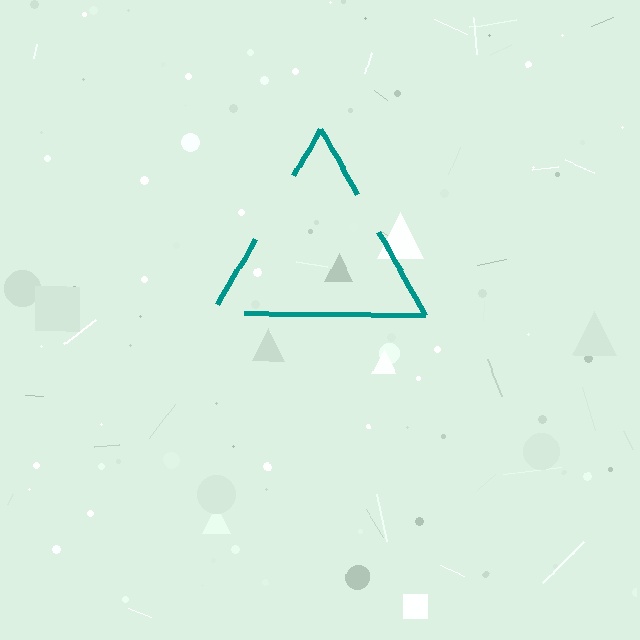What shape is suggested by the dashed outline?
The dashed outline suggests a triangle.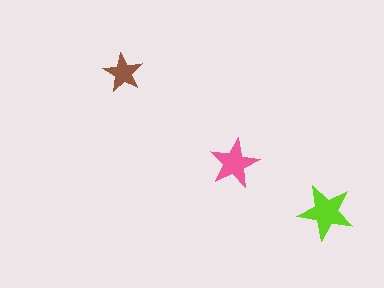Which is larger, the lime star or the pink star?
The lime one.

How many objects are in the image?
There are 3 objects in the image.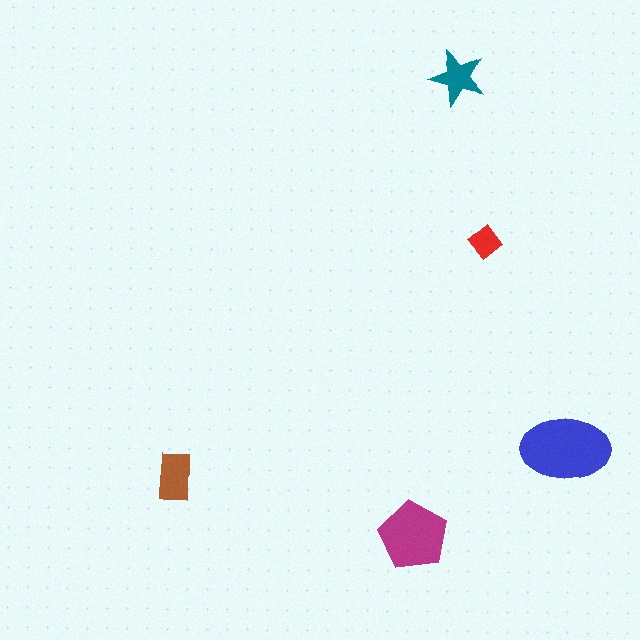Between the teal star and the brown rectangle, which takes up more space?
The brown rectangle.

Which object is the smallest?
The red diamond.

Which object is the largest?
The blue ellipse.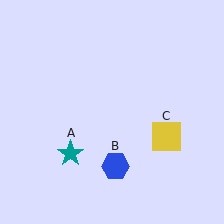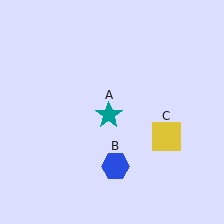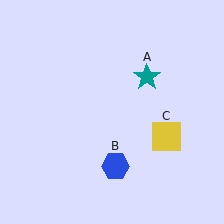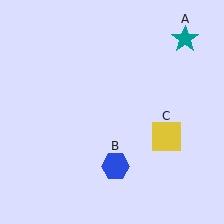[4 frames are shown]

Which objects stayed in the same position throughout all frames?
Blue hexagon (object B) and yellow square (object C) remained stationary.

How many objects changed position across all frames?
1 object changed position: teal star (object A).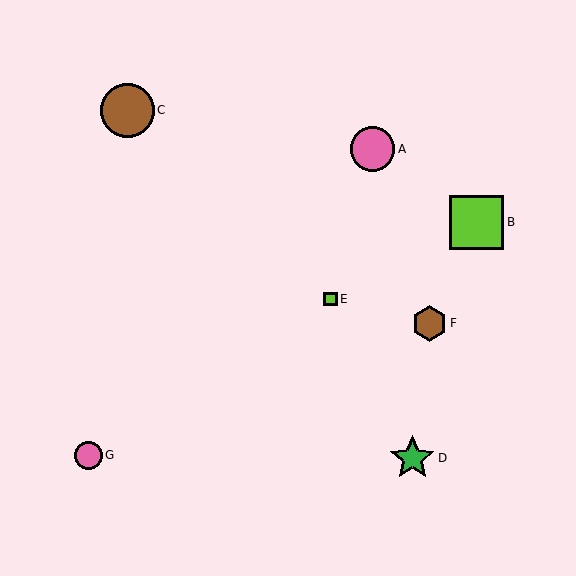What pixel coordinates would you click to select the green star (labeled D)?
Click at (412, 458) to select the green star D.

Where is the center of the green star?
The center of the green star is at (412, 458).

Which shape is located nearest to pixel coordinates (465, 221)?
The lime square (labeled B) at (477, 222) is nearest to that location.